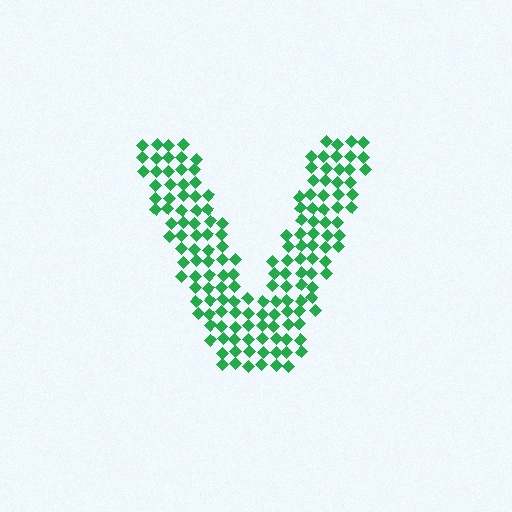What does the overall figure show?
The overall figure shows the letter V.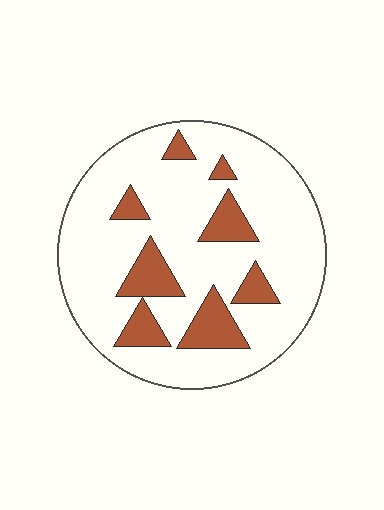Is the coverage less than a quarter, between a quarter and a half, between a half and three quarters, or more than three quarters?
Less than a quarter.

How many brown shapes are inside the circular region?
8.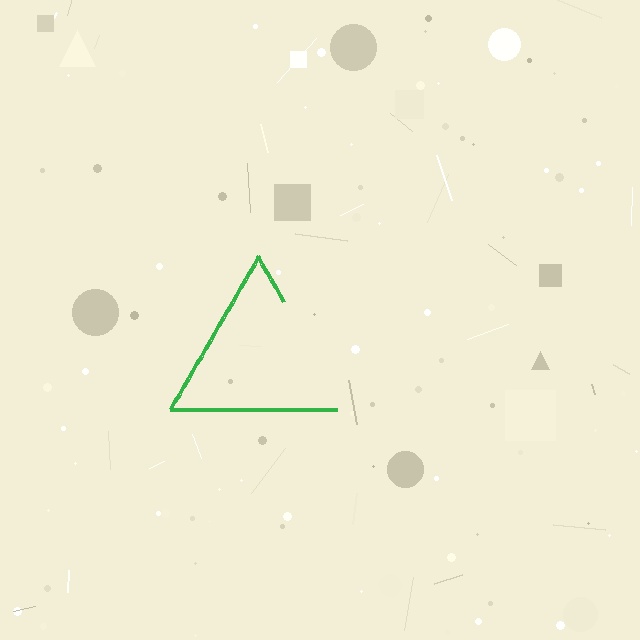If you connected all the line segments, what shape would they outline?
They would outline a triangle.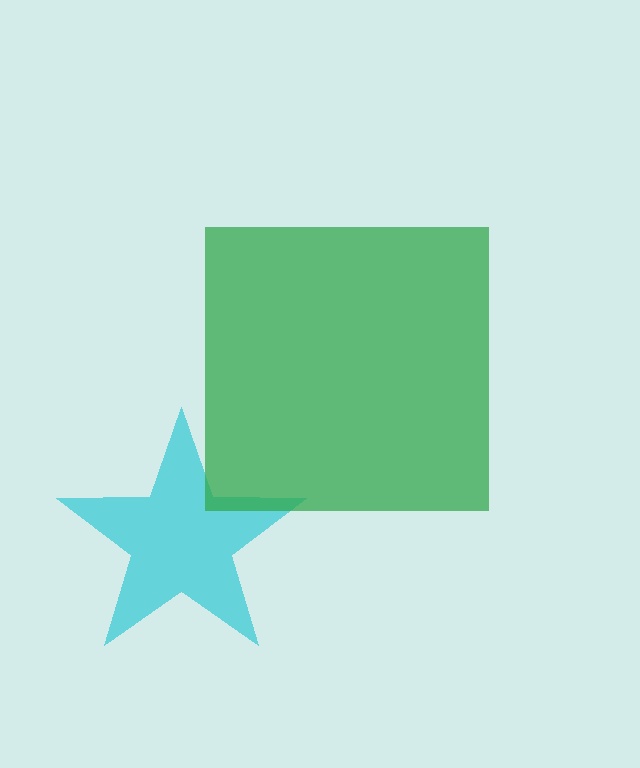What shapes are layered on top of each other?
The layered shapes are: a cyan star, a green square.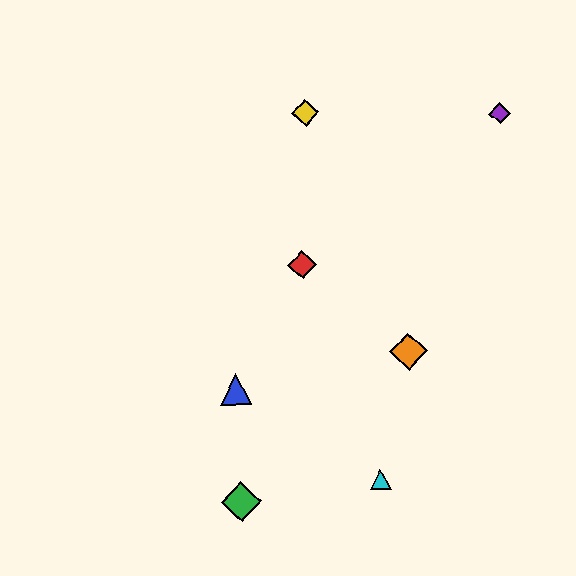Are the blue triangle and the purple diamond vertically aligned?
No, the blue triangle is at x≈236 and the purple diamond is at x≈500.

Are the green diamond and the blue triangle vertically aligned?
Yes, both are at x≈241.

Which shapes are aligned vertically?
The blue triangle, the green diamond are aligned vertically.